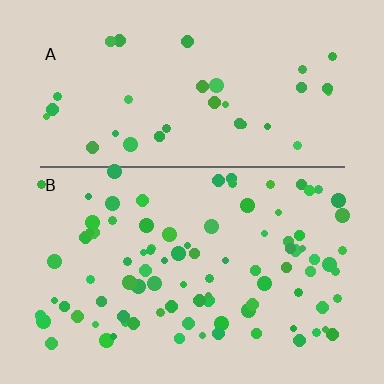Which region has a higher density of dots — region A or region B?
B (the bottom).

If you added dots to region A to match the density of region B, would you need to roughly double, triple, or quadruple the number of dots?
Approximately triple.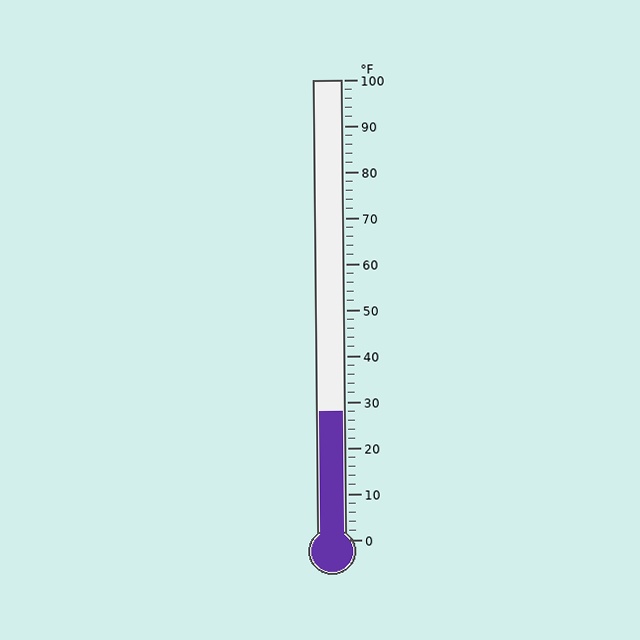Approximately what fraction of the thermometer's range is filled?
The thermometer is filled to approximately 30% of its range.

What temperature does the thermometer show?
The thermometer shows approximately 28°F.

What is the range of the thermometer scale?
The thermometer scale ranges from 0°F to 100°F.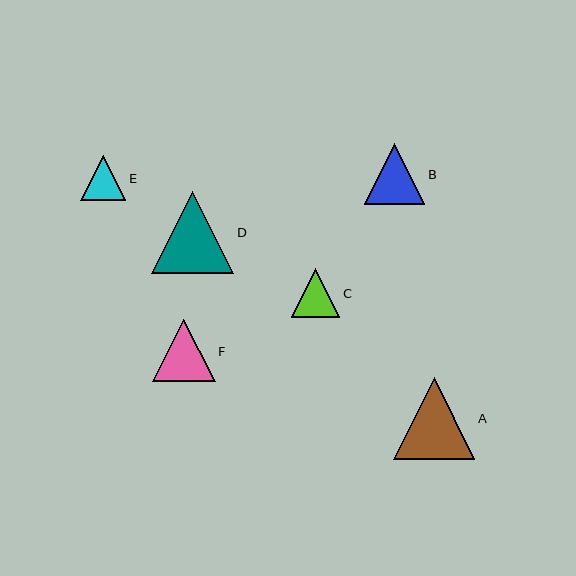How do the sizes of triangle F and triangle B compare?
Triangle F and triangle B are approximately the same size.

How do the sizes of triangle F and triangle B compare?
Triangle F and triangle B are approximately the same size.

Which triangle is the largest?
Triangle A is the largest with a size of approximately 82 pixels.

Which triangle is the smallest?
Triangle E is the smallest with a size of approximately 45 pixels.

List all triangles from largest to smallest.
From largest to smallest: A, D, F, B, C, E.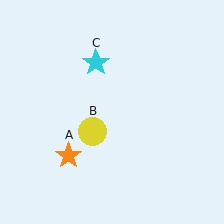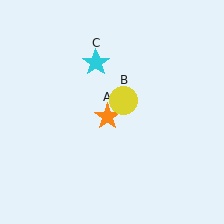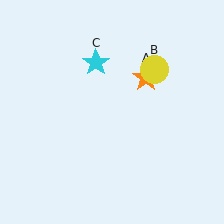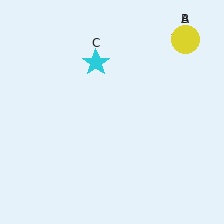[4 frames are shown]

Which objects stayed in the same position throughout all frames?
Cyan star (object C) remained stationary.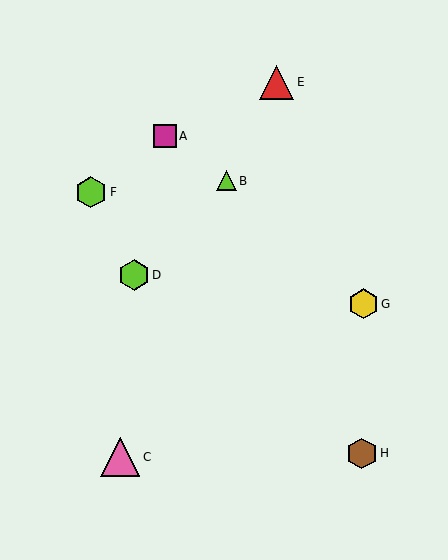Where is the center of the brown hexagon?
The center of the brown hexagon is at (362, 453).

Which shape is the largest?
The pink triangle (labeled C) is the largest.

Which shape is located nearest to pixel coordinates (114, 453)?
The pink triangle (labeled C) at (120, 457) is nearest to that location.